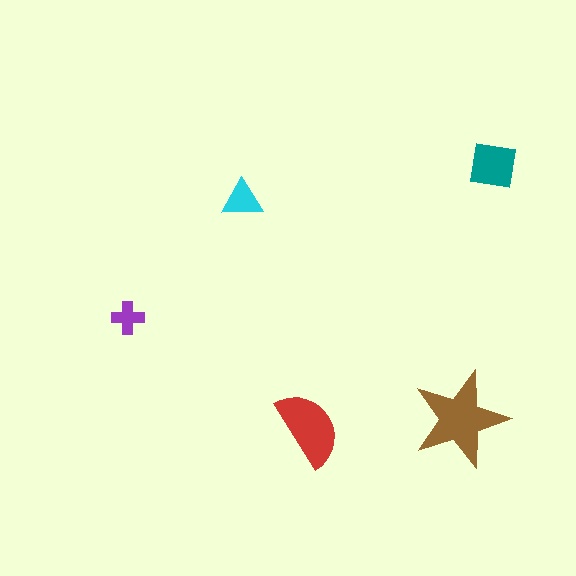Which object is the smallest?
The purple cross.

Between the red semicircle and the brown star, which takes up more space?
The brown star.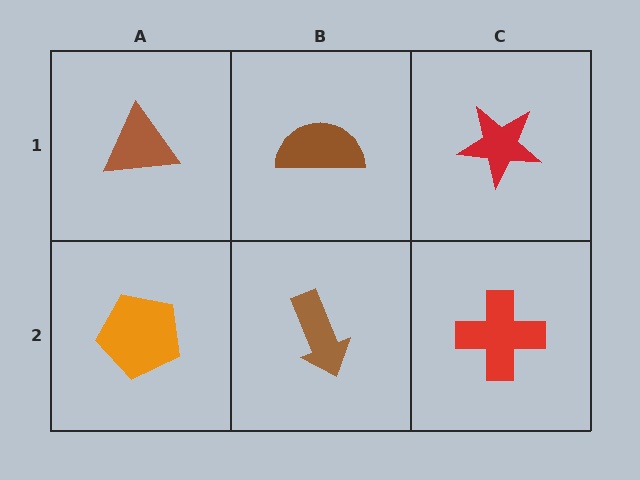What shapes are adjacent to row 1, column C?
A red cross (row 2, column C), a brown semicircle (row 1, column B).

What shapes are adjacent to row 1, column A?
An orange pentagon (row 2, column A), a brown semicircle (row 1, column B).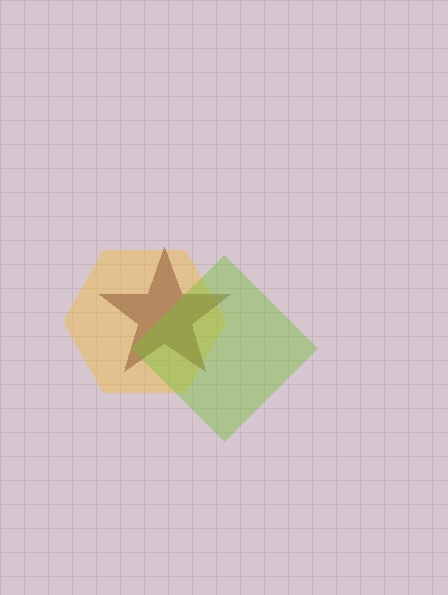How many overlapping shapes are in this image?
There are 3 overlapping shapes in the image.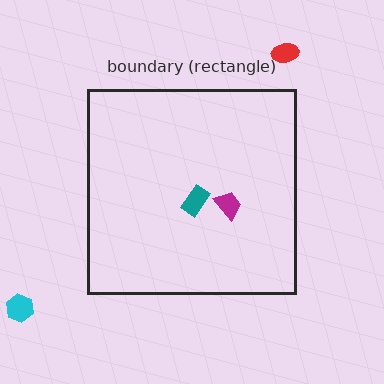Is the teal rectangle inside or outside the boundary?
Inside.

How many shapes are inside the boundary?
2 inside, 2 outside.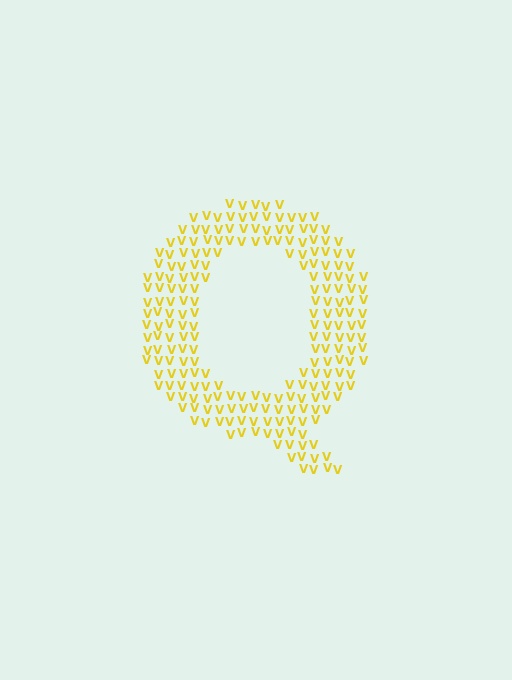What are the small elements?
The small elements are letter V's.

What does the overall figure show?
The overall figure shows the letter Q.